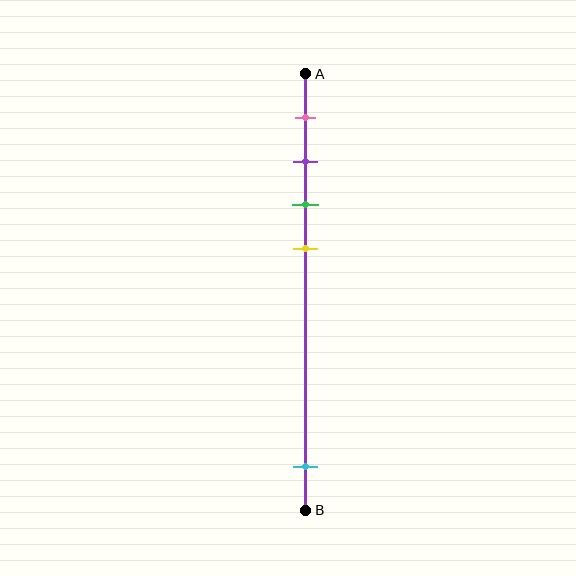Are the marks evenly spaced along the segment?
No, the marks are not evenly spaced.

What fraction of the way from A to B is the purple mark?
The purple mark is approximately 20% (0.2) of the way from A to B.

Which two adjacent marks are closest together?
The purple and green marks are the closest adjacent pair.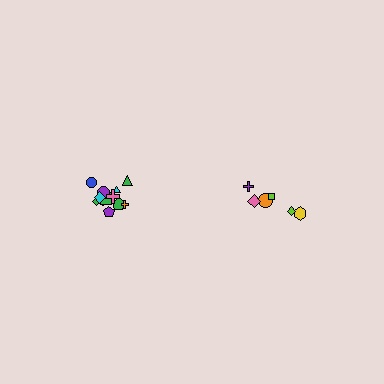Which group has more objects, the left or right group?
The left group.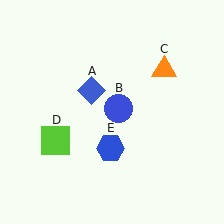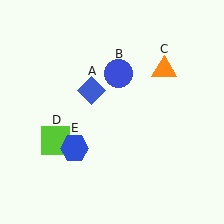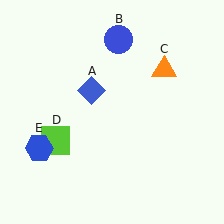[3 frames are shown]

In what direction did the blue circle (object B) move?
The blue circle (object B) moved up.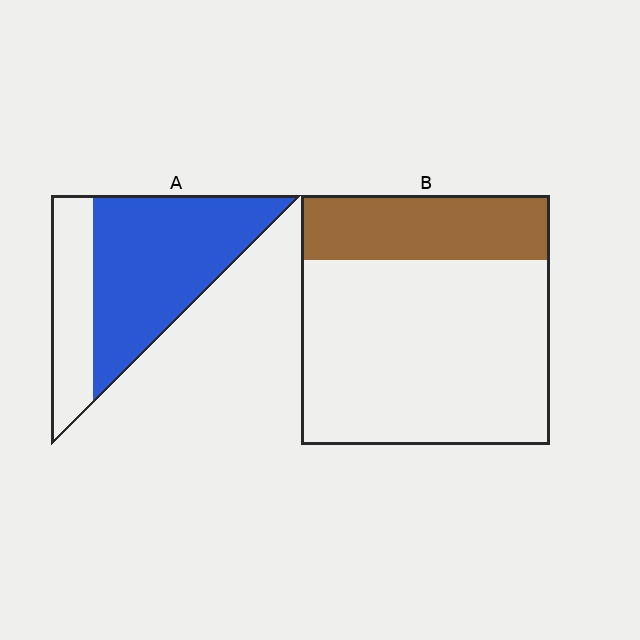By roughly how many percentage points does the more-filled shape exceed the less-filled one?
By roughly 45 percentage points (A over B).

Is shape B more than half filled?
No.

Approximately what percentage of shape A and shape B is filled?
A is approximately 70% and B is approximately 25%.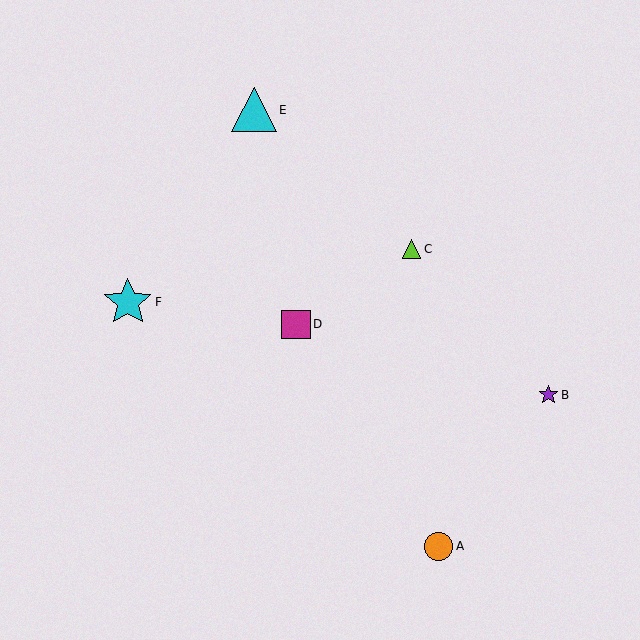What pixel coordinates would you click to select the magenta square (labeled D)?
Click at (296, 324) to select the magenta square D.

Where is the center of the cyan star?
The center of the cyan star is at (128, 302).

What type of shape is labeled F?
Shape F is a cyan star.